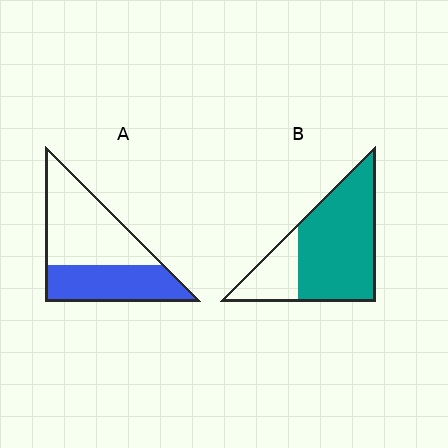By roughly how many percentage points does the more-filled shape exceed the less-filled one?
By roughly 35 percentage points (B over A).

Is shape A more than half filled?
No.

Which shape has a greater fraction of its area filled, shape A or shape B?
Shape B.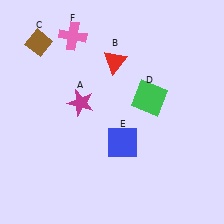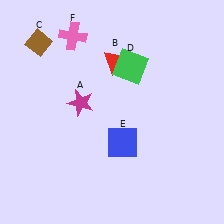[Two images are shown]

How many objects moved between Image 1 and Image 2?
1 object moved between the two images.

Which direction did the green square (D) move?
The green square (D) moved up.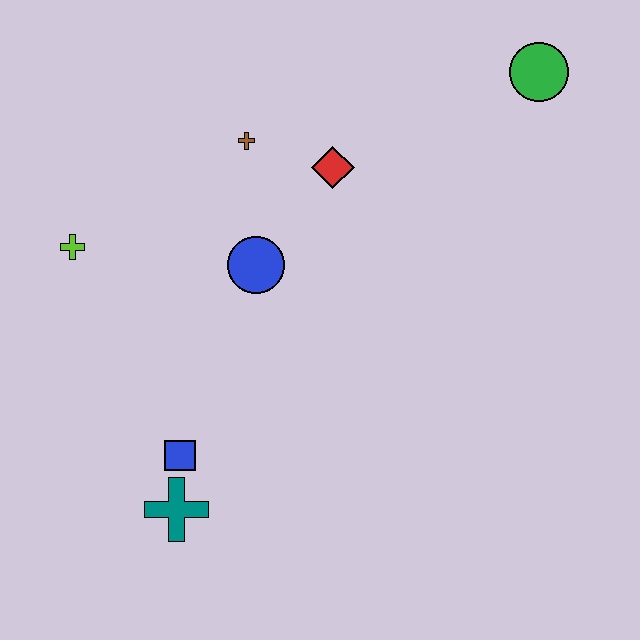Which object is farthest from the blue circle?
The green circle is farthest from the blue circle.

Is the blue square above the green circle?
No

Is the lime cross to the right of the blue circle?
No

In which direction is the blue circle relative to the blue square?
The blue circle is above the blue square.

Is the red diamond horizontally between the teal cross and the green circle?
Yes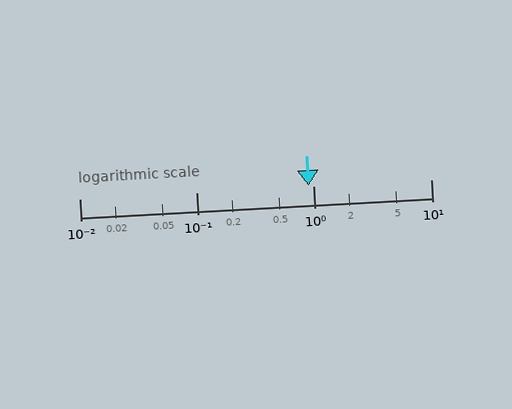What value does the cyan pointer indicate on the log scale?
The pointer indicates approximately 0.9.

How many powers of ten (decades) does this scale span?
The scale spans 3 decades, from 0.01 to 10.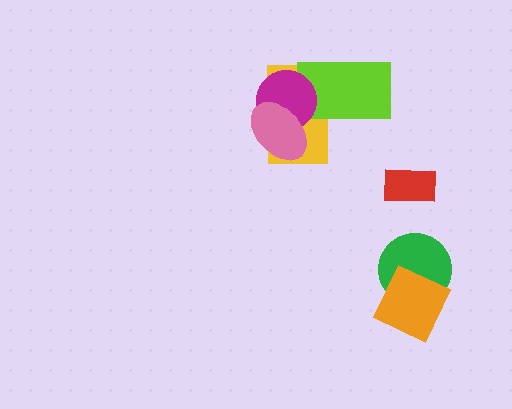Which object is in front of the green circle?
The orange square is in front of the green circle.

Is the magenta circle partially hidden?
Yes, it is partially covered by another shape.